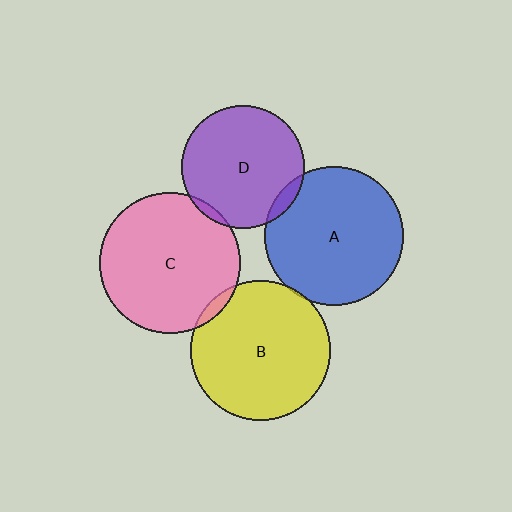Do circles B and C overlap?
Yes.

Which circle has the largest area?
Circle C (pink).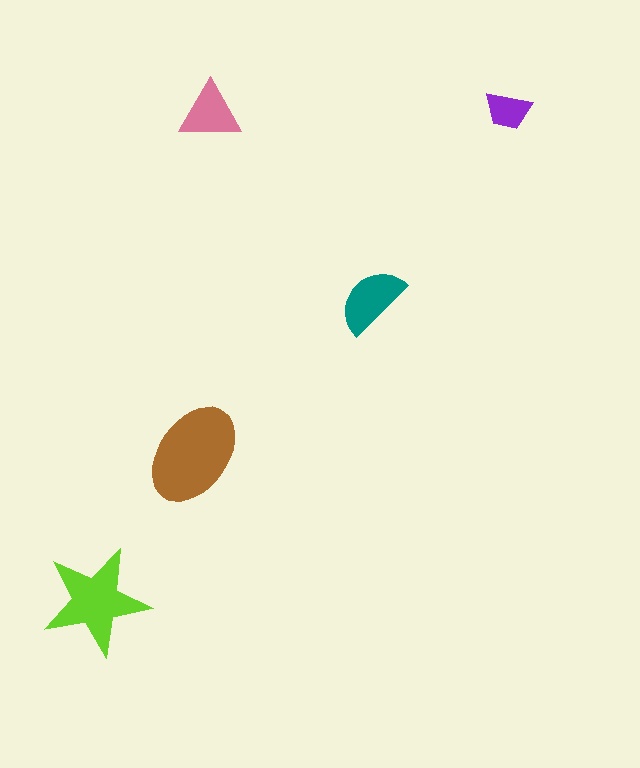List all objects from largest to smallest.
The brown ellipse, the lime star, the teal semicircle, the pink triangle, the purple trapezoid.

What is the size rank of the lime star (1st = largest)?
2nd.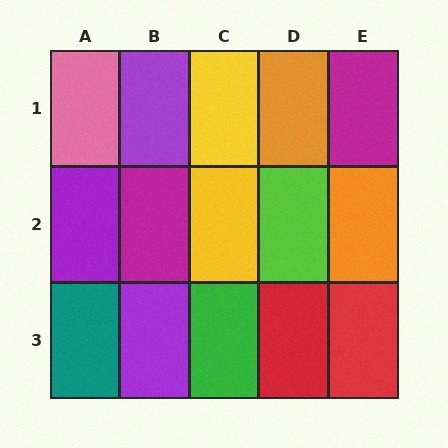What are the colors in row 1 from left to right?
Pink, purple, yellow, orange, magenta.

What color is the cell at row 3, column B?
Purple.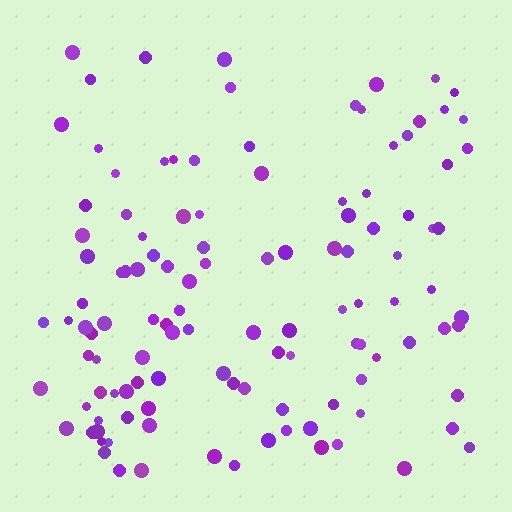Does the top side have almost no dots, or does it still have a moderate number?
Still a moderate number, just noticeably fewer than the bottom.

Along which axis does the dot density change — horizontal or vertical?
Vertical.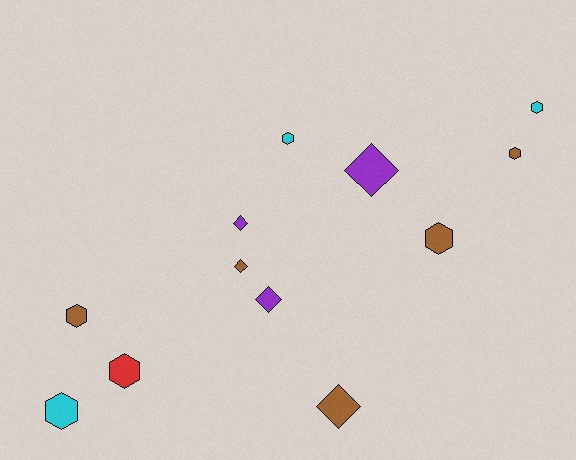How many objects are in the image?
There are 12 objects.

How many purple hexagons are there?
There are no purple hexagons.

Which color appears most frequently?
Brown, with 5 objects.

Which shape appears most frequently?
Hexagon, with 7 objects.